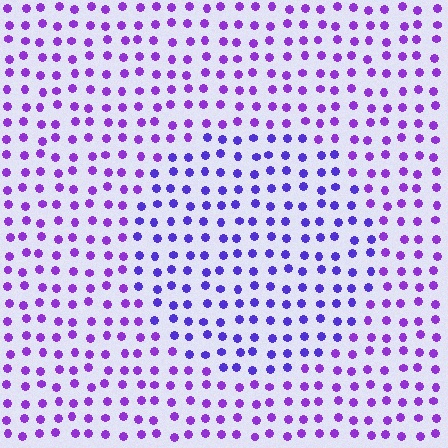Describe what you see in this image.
The image is filled with small purple elements in a uniform arrangement. A circle-shaped region is visible where the elements are tinted to a slightly different hue, forming a subtle color boundary.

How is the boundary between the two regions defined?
The boundary is defined purely by a slight shift in hue (about 25 degrees). Spacing, size, and orientation are identical on both sides.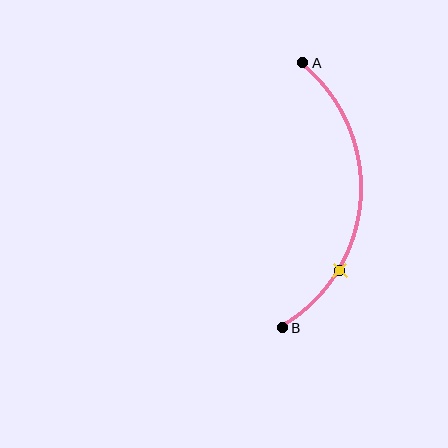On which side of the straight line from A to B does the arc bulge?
The arc bulges to the right of the straight line connecting A and B.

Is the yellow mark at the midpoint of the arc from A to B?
No. The yellow mark lies on the arc but is closer to endpoint B. The arc midpoint would be at the point on the curve equidistant along the arc from both A and B.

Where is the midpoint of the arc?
The arc midpoint is the point on the curve farthest from the straight line joining A and B. It sits to the right of that line.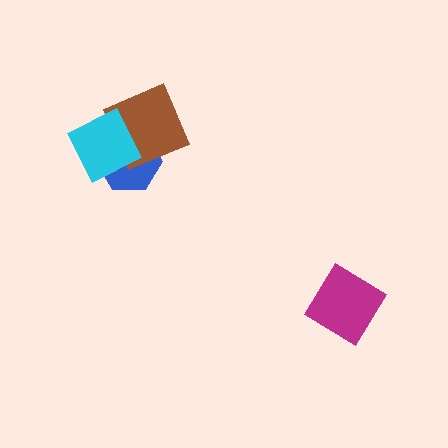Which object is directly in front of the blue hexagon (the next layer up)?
The brown square is directly in front of the blue hexagon.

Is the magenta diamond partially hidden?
No, no other shape covers it.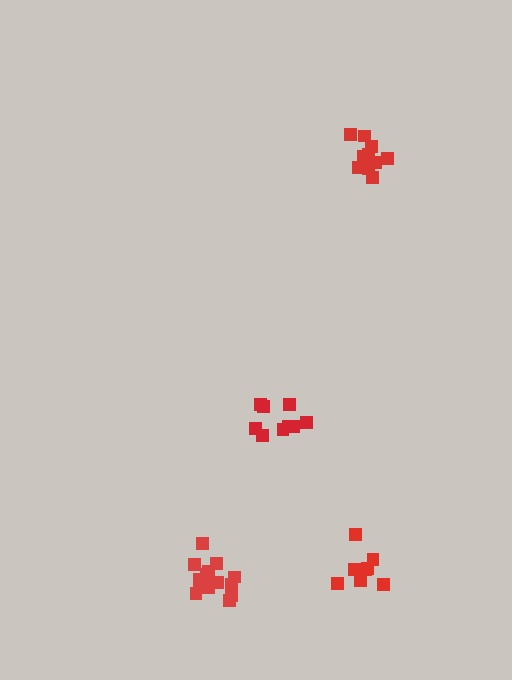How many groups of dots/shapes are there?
There are 4 groups.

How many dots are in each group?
Group 1: 9 dots, Group 2: 9 dots, Group 3: 15 dots, Group 4: 10 dots (43 total).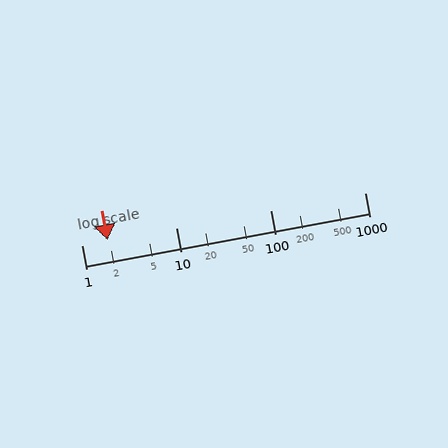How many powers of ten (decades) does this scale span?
The scale spans 3 decades, from 1 to 1000.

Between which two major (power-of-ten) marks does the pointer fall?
The pointer is between 1 and 10.